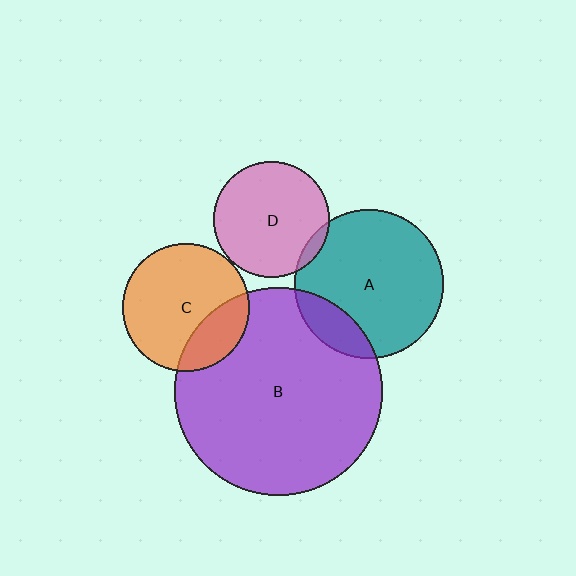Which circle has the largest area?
Circle B (purple).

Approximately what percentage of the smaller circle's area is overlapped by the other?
Approximately 15%.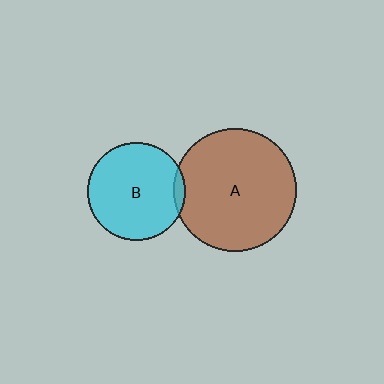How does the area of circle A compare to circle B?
Approximately 1.6 times.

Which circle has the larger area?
Circle A (brown).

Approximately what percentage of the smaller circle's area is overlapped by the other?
Approximately 5%.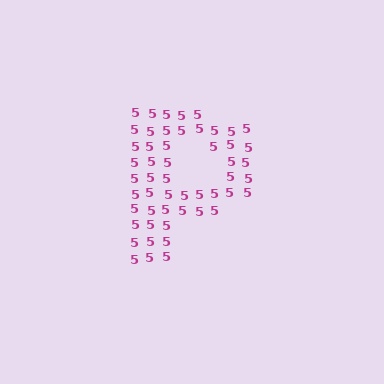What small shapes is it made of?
It is made of small digit 5's.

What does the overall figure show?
The overall figure shows the letter P.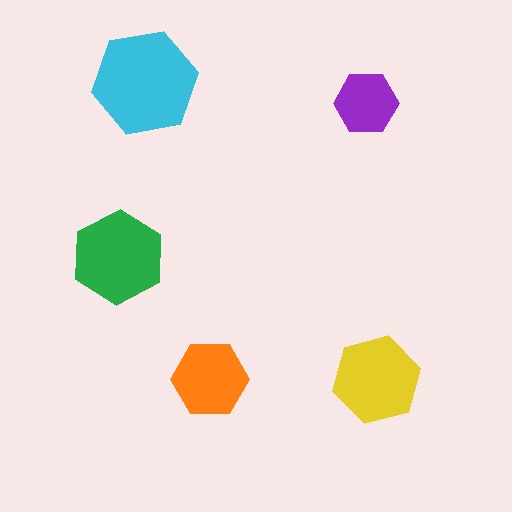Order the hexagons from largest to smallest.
the cyan one, the green one, the yellow one, the orange one, the purple one.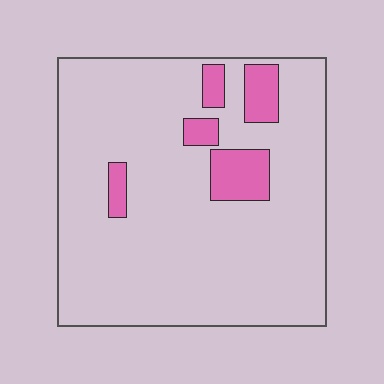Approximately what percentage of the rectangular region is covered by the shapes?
Approximately 10%.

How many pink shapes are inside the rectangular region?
5.